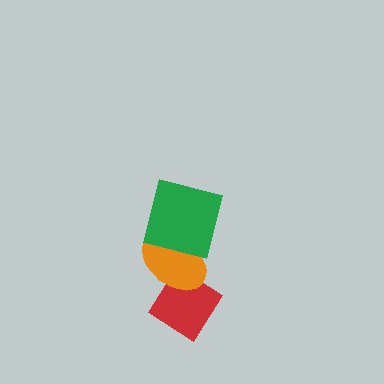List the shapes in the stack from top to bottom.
From top to bottom: the green square, the orange ellipse, the red diamond.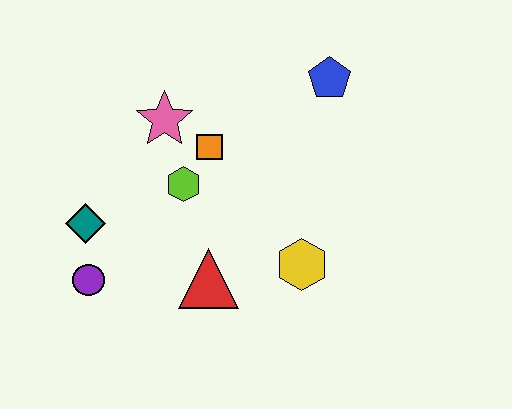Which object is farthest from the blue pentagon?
The purple circle is farthest from the blue pentagon.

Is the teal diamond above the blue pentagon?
No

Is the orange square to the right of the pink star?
Yes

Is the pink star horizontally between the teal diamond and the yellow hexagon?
Yes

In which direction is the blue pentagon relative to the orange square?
The blue pentagon is to the right of the orange square.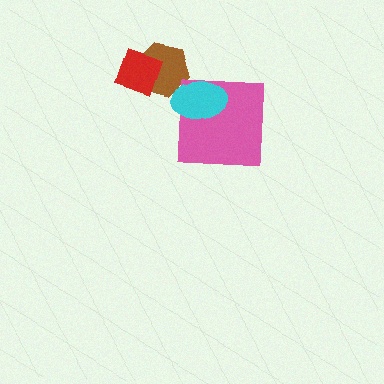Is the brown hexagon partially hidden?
Yes, it is partially covered by another shape.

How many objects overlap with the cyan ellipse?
2 objects overlap with the cyan ellipse.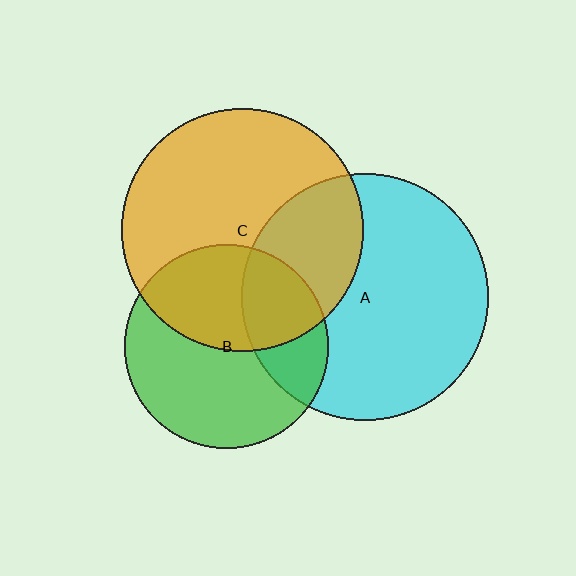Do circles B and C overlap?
Yes.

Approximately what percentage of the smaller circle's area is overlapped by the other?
Approximately 45%.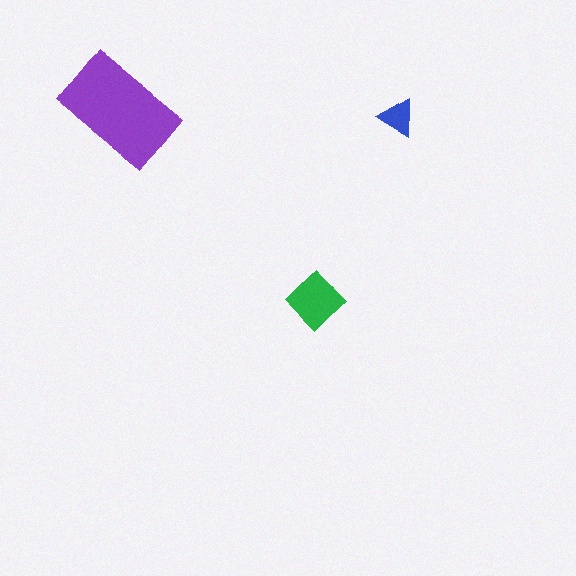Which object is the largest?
The purple rectangle.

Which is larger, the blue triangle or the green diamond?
The green diamond.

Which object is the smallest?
The blue triangle.